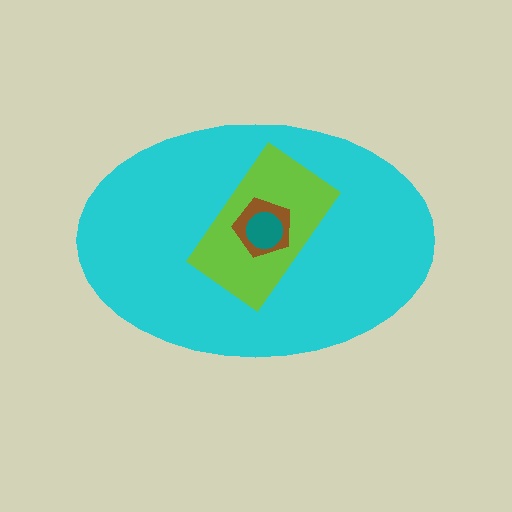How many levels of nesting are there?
4.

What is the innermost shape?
The teal circle.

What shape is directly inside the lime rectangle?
The brown pentagon.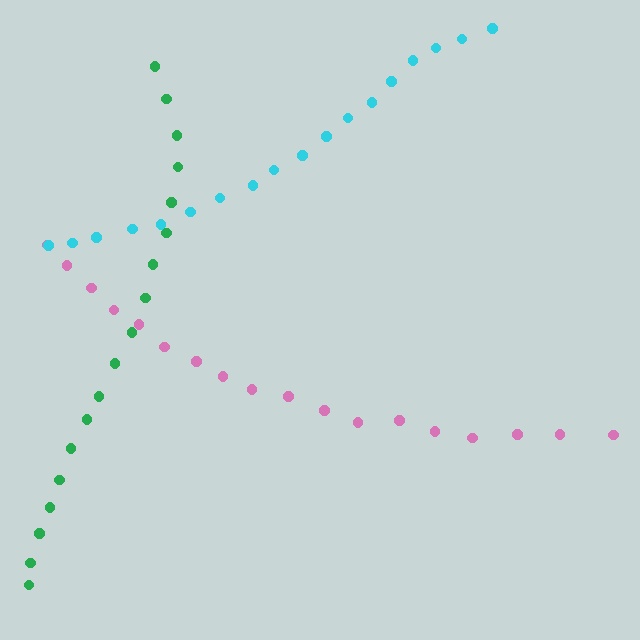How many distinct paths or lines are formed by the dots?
There are 3 distinct paths.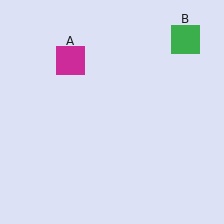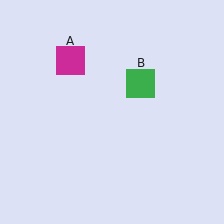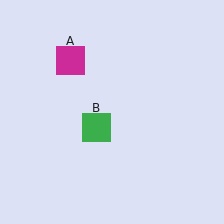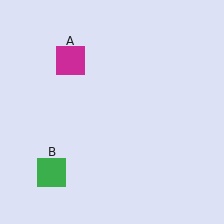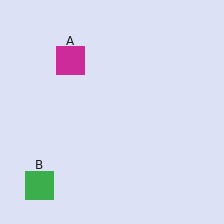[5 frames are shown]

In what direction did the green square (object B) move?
The green square (object B) moved down and to the left.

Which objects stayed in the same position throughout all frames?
Magenta square (object A) remained stationary.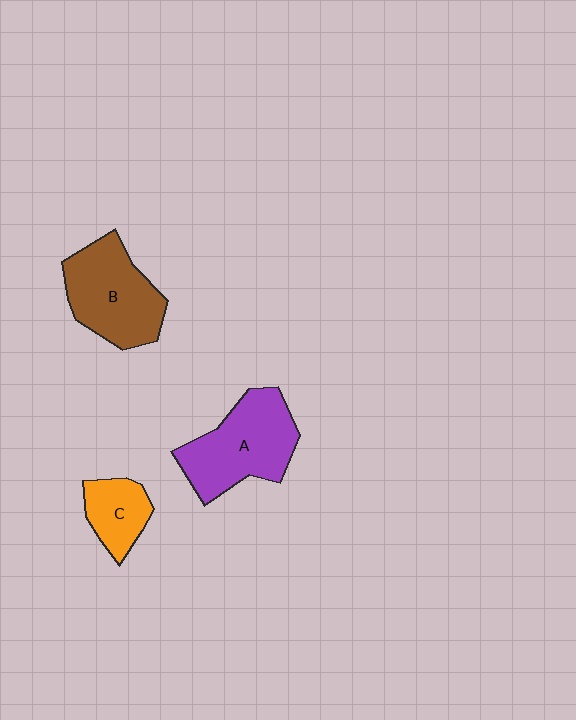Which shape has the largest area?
Shape A (purple).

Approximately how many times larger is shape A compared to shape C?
Approximately 2.0 times.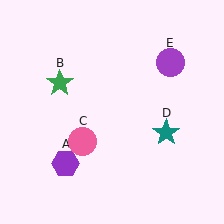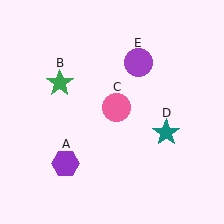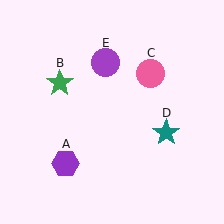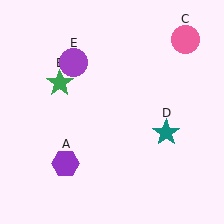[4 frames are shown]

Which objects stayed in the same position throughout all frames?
Purple hexagon (object A) and green star (object B) and teal star (object D) remained stationary.